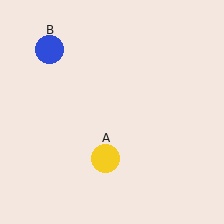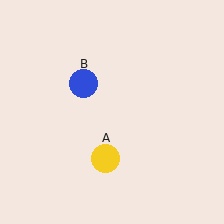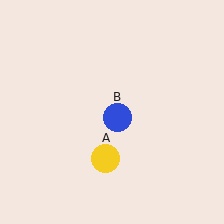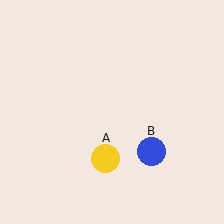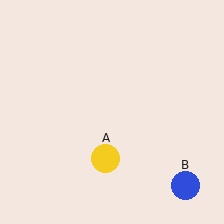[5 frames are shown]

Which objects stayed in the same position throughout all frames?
Yellow circle (object A) remained stationary.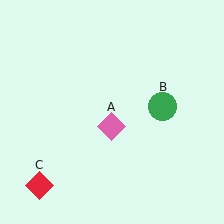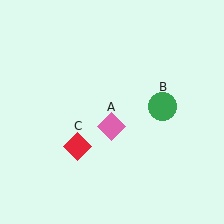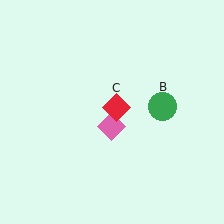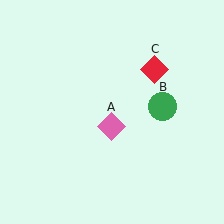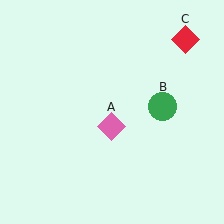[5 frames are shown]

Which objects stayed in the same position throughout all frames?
Pink diamond (object A) and green circle (object B) remained stationary.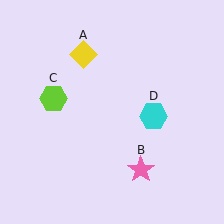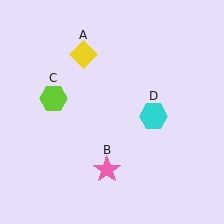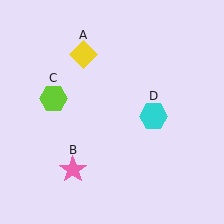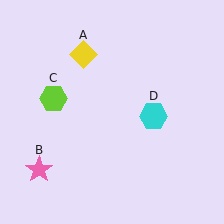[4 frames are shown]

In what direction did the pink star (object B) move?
The pink star (object B) moved left.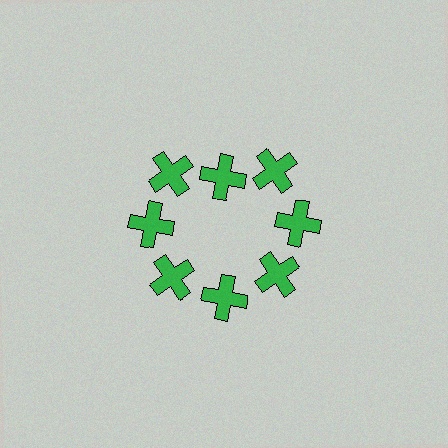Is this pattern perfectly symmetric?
No. The 8 green crosses are arranged in a ring, but one element near the 12 o'clock position is pulled inward toward the center, breaking the 8-fold rotational symmetry.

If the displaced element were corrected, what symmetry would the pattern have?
It would have 8-fold rotational symmetry — the pattern would map onto itself every 45 degrees.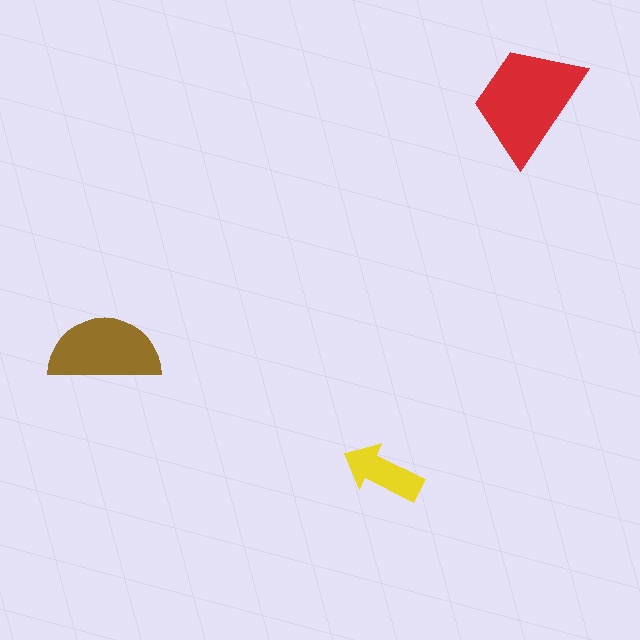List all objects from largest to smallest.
The red trapezoid, the brown semicircle, the yellow arrow.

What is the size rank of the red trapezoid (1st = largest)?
1st.